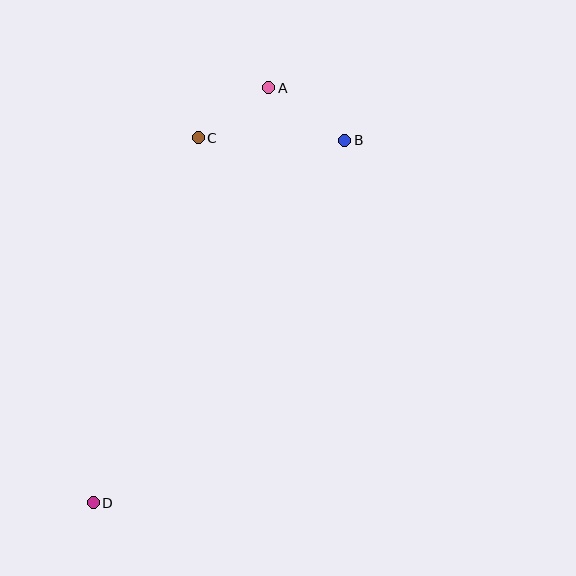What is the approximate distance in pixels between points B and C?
The distance between B and C is approximately 146 pixels.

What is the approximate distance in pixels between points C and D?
The distance between C and D is approximately 380 pixels.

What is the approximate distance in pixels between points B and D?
The distance between B and D is approximately 441 pixels.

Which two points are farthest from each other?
Points A and D are farthest from each other.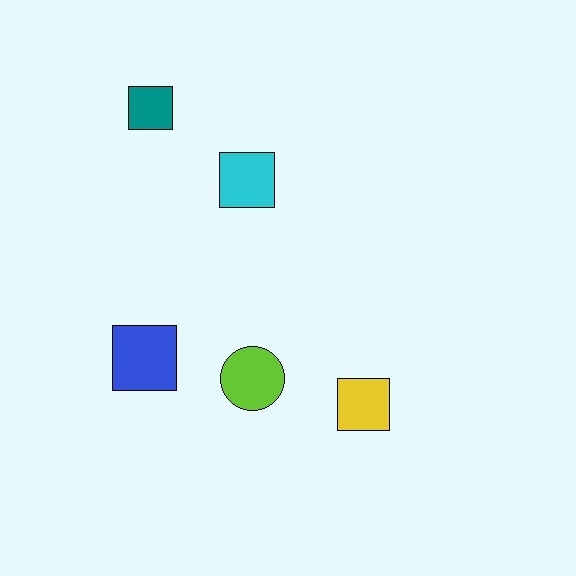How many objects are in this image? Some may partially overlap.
There are 5 objects.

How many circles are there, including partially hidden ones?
There is 1 circle.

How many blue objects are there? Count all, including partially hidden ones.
There is 1 blue object.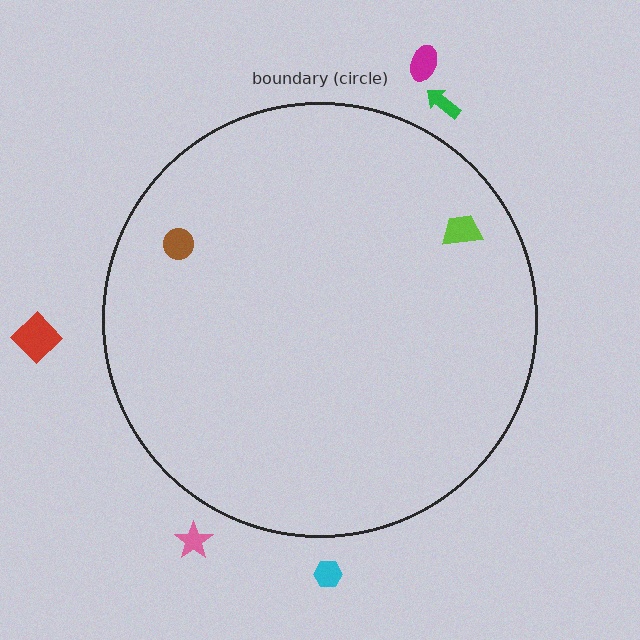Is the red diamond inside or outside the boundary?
Outside.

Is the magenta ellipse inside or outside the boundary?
Outside.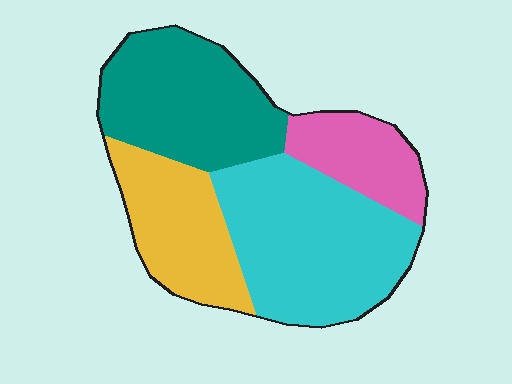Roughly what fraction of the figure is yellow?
Yellow takes up about one fifth (1/5) of the figure.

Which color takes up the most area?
Cyan, at roughly 35%.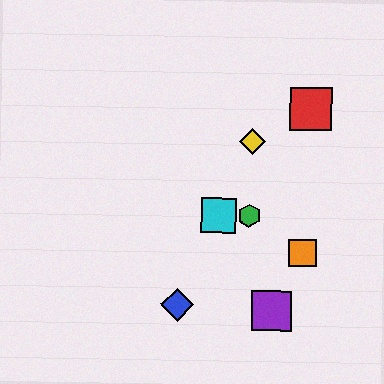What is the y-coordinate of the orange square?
The orange square is at y≈253.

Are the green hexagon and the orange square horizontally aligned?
No, the green hexagon is at y≈216 and the orange square is at y≈253.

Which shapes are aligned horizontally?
The green hexagon, the cyan square are aligned horizontally.